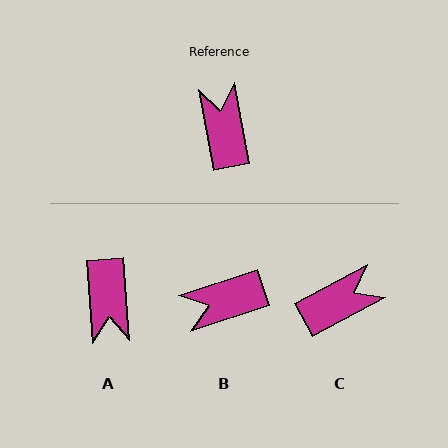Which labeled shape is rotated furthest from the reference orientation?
A, about 174 degrees away.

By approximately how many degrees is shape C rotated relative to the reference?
Approximately 72 degrees clockwise.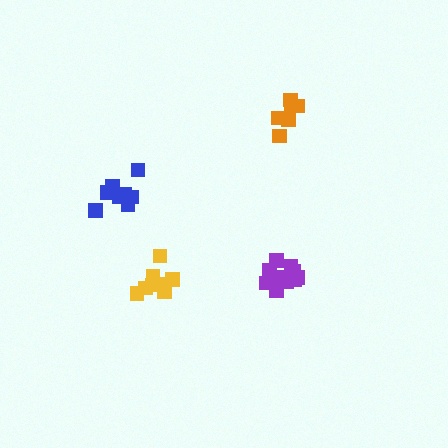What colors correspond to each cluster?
The clusters are colored: orange, blue, yellow, purple.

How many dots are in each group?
Group 1: 6 dots, Group 2: 8 dots, Group 3: 8 dots, Group 4: 12 dots (34 total).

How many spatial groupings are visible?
There are 4 spatial groupings.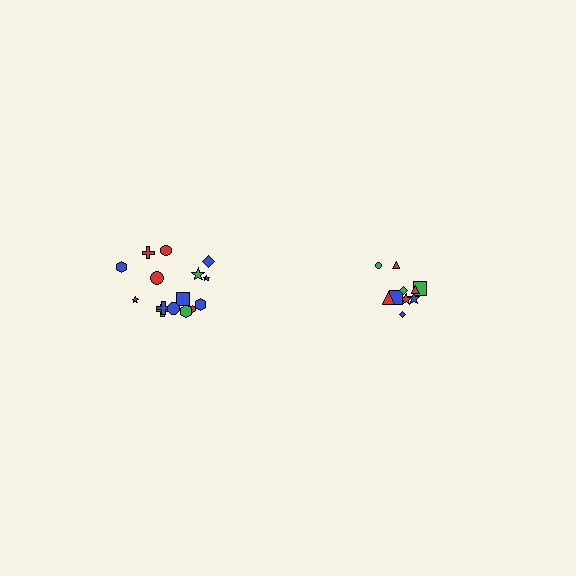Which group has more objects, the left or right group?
The left group.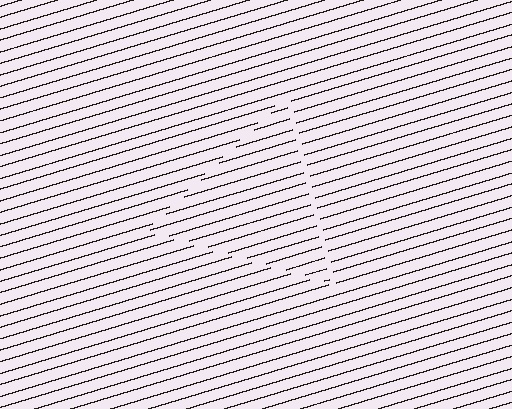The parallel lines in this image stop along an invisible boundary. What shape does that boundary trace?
An illusory triangle. The interior of the shape contains the same grating, shifted by half a period — the contour is defined by the phase discontinuity where line-ends from the inner and outer gratings abut.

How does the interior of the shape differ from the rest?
The interior of the shape contains the same grating, shifted by half a period — the contour is defined by the phase discontinuity where line-ends from the inner and outer gratings abut.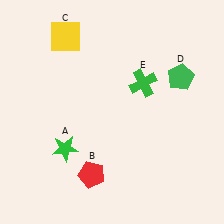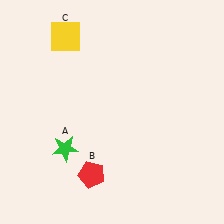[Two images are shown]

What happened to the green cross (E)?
The green cross (E) was removed in Image 2. It was in the top-right area of Image 1.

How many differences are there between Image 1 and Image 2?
There are 2 differences between the two images.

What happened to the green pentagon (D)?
The green pentagon (D) was removed in Image 2. It was in the top-right area of Image 1.